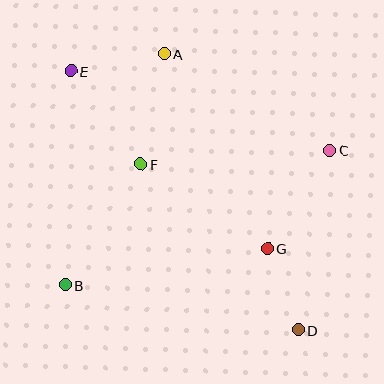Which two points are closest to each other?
Points D and G are closest to each other.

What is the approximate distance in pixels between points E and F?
The distance between E and F is approximately 116 pixels.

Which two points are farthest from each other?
Points D and E are farthest from each other.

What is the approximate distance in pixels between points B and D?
The distance between B and D is approximately 237 pixels.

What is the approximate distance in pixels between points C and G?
The distance between C and G is approximately 117 pixels.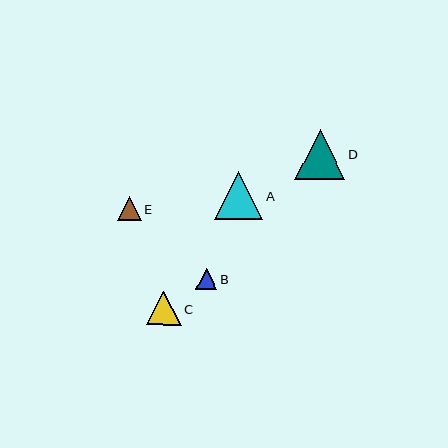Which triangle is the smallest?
Triangle B is the smallest with a size of approximately 21 pixels.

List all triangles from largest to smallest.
From largest to smallest: D, A, C, E, B.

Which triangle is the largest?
Triangle D is the largest with a size of approximately 50 pixels.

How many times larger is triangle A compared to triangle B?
Triangle A is approximately 2.3 times the size of triangle B.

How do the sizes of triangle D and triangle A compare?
Triangle D and triangle A are approximately the same size.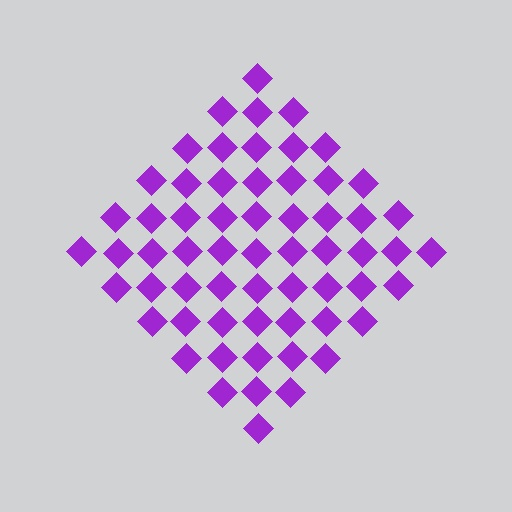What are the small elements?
The small elements are diamonds.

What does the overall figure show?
The overall figure shows a diamond.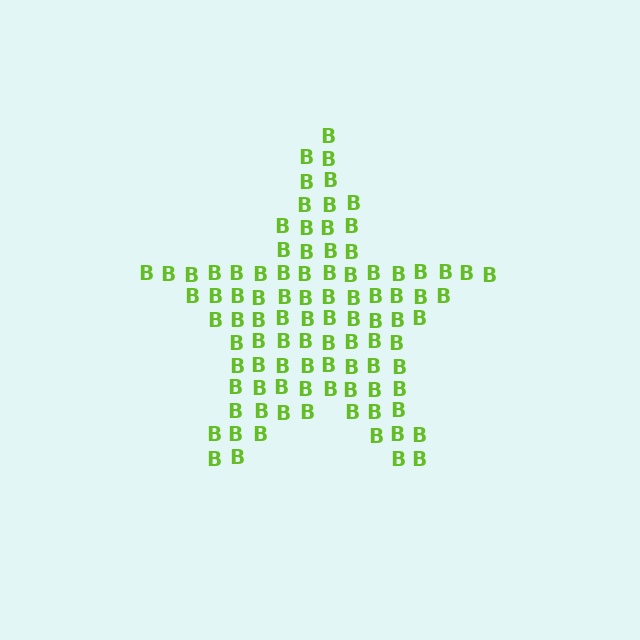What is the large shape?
The large shape is a star.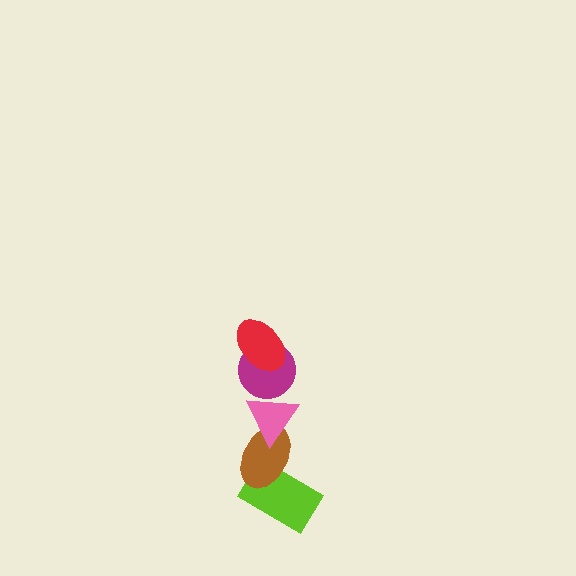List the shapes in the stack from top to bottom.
From top to bottom: the red ellipse, the magenta circle, the pink triangle, the brown ellipse, the lime rectangle.